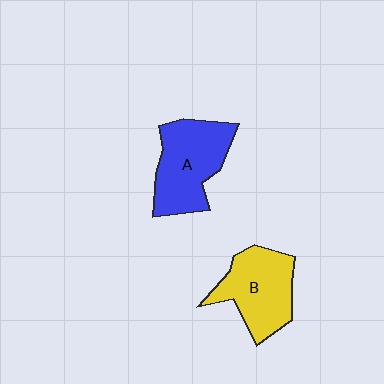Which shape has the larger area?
Shape A (blue).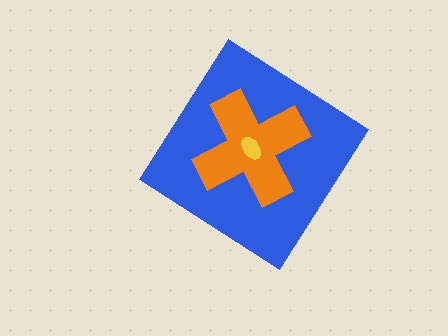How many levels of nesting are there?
3.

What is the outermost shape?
The blue diamond.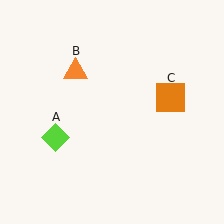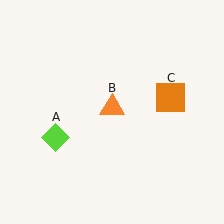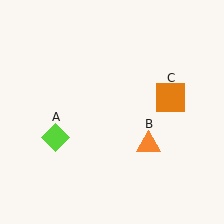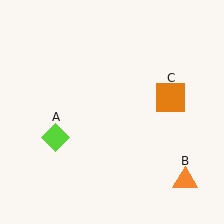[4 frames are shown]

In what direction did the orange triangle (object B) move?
The orange triangle (object B) moved down and to the right.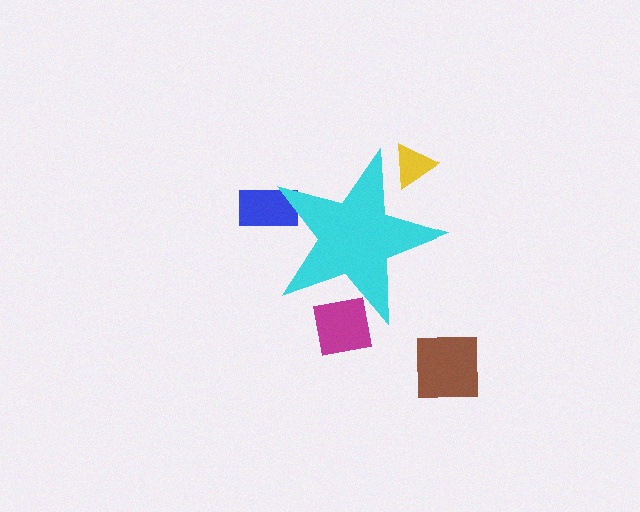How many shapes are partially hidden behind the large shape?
3 shapes are partially hidden.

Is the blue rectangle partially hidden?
Yes, the blue rectangle is partially hidden behind the cyan star.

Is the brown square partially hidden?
No, the brown square is fully visible.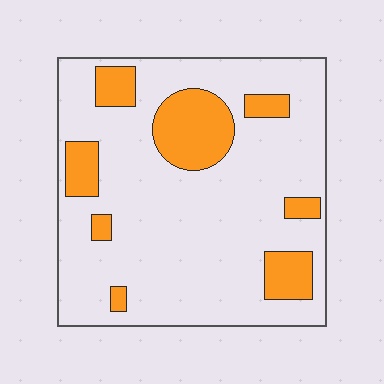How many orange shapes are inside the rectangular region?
8.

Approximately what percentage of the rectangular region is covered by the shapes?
Approximately 20%.